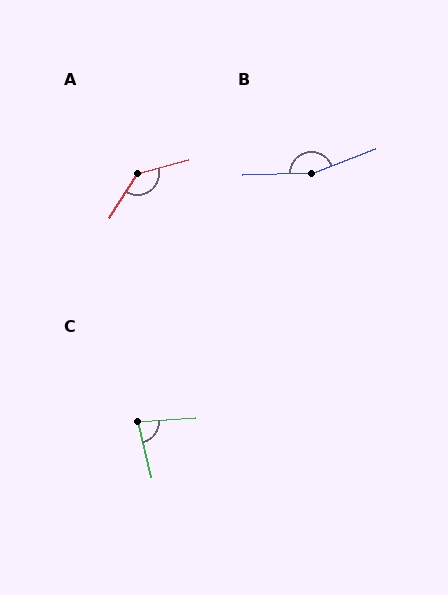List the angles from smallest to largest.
C (81°), A (138°), B (160°).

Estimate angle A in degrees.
Approximately 138 degrees.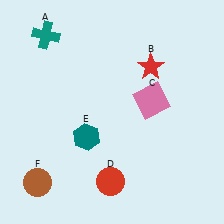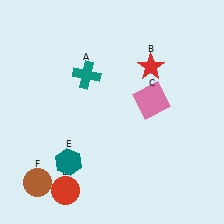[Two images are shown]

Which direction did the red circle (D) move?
The red circle (D) moved left.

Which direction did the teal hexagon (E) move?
The teal hexagon (E) moved down.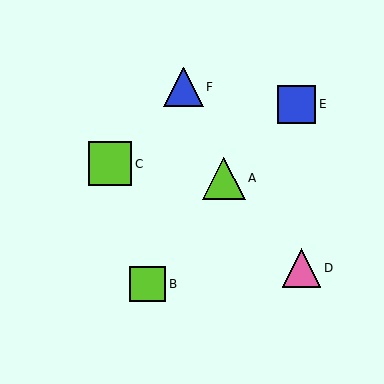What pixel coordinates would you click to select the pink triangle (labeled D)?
Click at (302, 268) to select the pink triangle D.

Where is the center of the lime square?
The center of the lime square is at (110, 164).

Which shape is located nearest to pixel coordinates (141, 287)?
The lime square (labeled B) at (148, 284) is nearest to that location.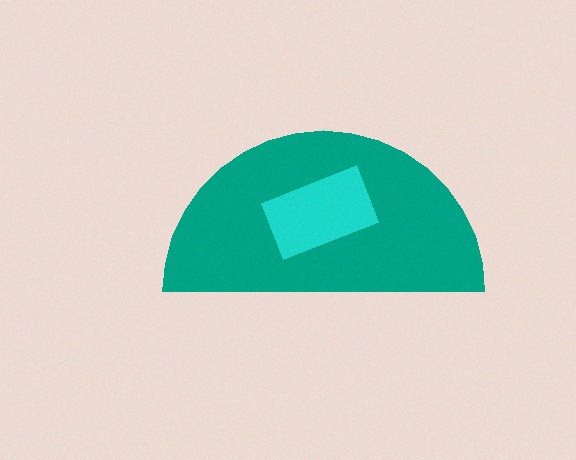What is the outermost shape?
The teal semicircle.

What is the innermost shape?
The cyan rectangle.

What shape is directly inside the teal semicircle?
The cyan rectangle.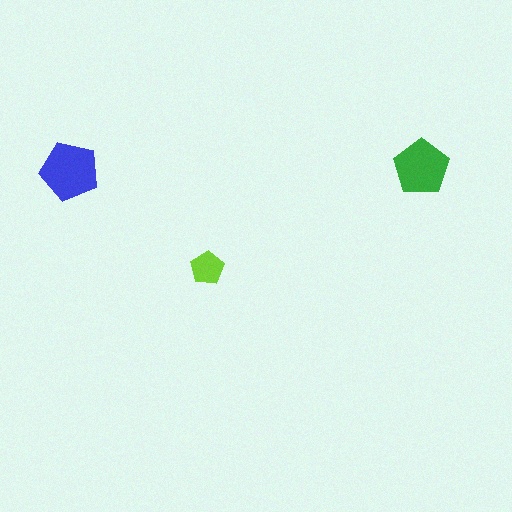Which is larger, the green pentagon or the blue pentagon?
The blue one.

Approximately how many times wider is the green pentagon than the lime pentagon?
About 1.5 times wider.